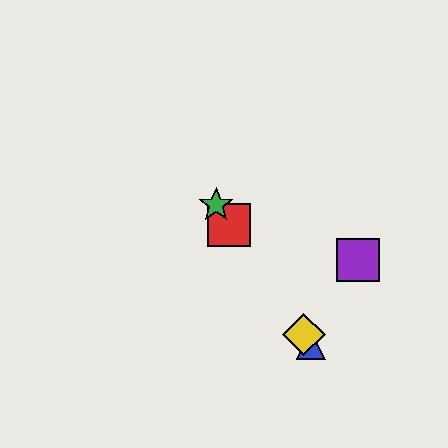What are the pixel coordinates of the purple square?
The purple square is at (358, 260).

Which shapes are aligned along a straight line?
The red square, the blue triangle, the green star, the yellow diamond are aligned along a straight line.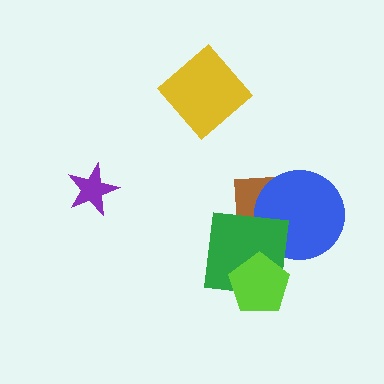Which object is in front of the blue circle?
The green square is in front of the blue circle.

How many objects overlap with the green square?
3 objects overlap with the green square.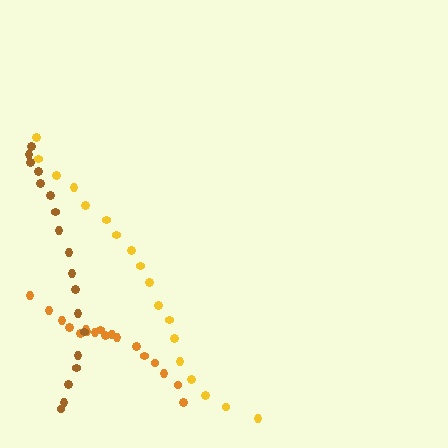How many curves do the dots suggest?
There are 3 distinct paths.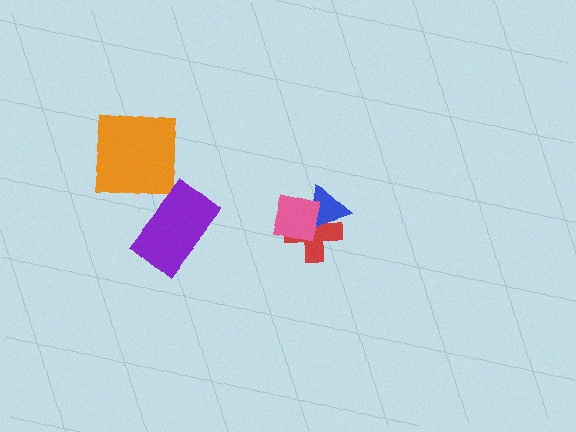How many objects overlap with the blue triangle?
2 objects overlap with the blue triangle.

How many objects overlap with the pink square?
2 objects overlap with the pink square.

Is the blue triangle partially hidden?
Yes, it is partially covered by another shape.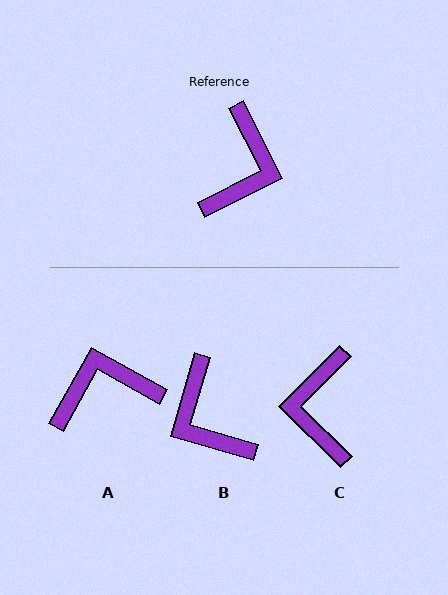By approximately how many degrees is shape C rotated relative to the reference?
Approximately 161 degrees clockwise.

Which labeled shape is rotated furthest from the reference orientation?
C, about 161 degrees away.